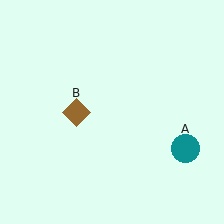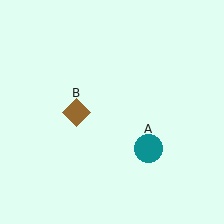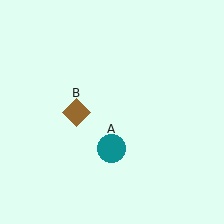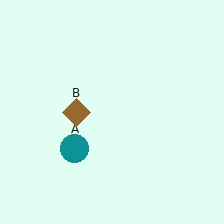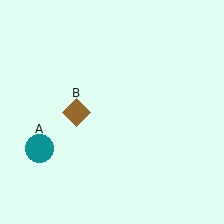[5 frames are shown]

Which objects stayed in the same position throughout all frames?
Brown diamond (object B) remained stationary.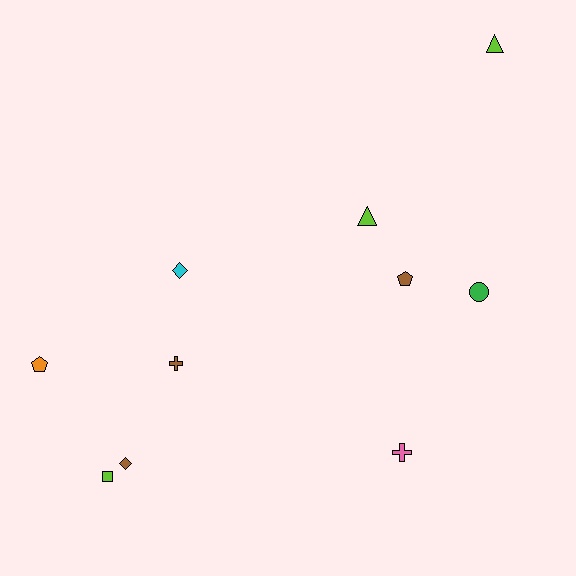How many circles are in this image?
There is 1 circle.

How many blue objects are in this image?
There are no blue objects.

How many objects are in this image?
There are 10 objects.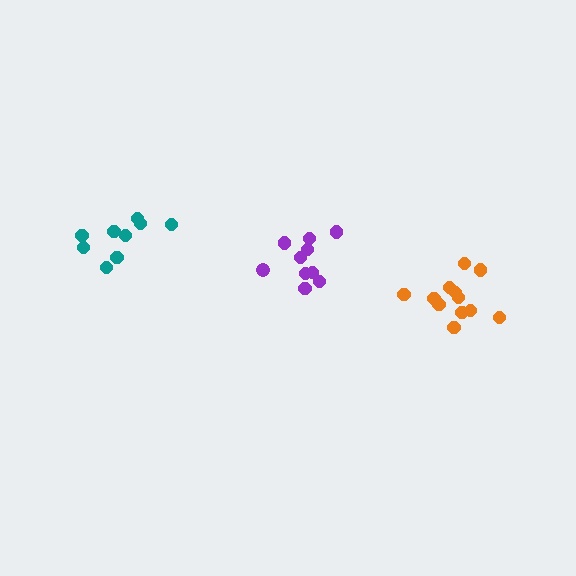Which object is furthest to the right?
The orange cluster is rightmost.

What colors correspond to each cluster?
The clusters are colored: teal, orange, purple.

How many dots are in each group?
Group 1: 9 dots, Group 2: 12 dots, Group 3: 10 dots (31 total).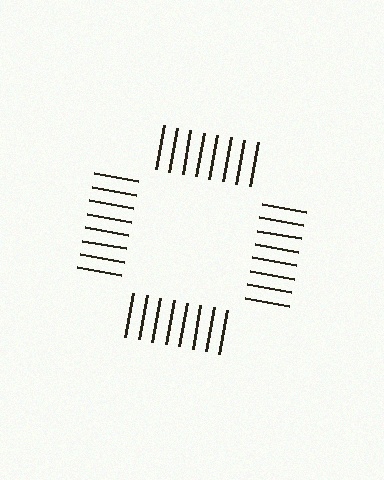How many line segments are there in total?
32 — 8 along each of the 4 edges.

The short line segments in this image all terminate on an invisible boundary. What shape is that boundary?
An illusory square — the line segments terminate on its edges but no continuous stroke is drawn.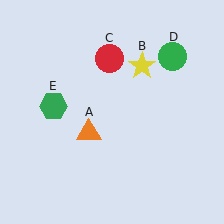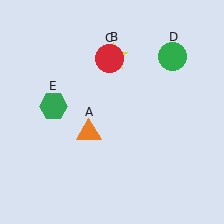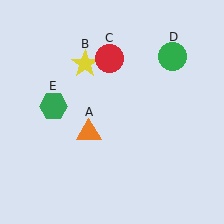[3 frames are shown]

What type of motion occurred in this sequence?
The yellow star (object B) rotated counterclockwise around the center of the scene.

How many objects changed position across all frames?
1 object changed position: yellow star (object B).